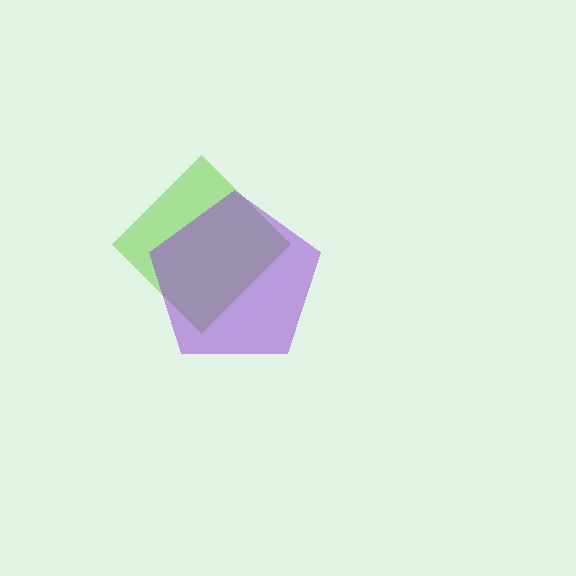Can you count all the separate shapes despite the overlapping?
Yes, there are 2 separate shapes.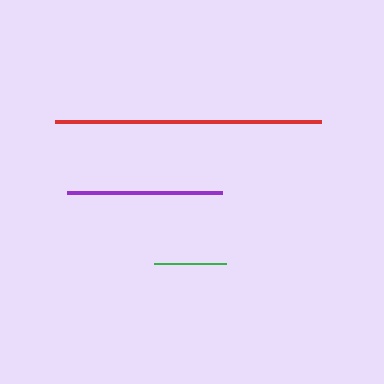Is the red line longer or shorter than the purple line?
The red line is longer than the purple line.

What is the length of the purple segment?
The purple segment is approximately 155 pixels long.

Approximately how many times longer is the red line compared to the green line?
The red line is approximately 3.7 times the length of the green line.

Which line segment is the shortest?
The green line is the shortest at approximately 72 pixels.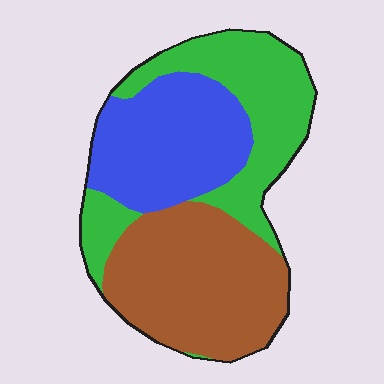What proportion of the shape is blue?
Blue takes up between a sixth and a third of the shape.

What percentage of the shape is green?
Green takes up between a sixth and a third of the shape.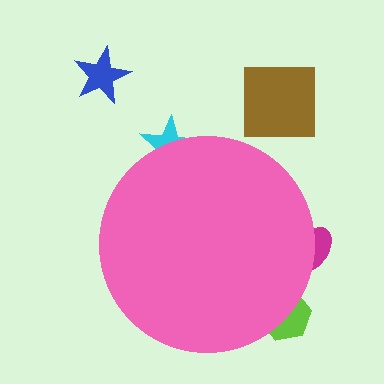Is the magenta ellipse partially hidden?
Yes, the magenta ellipse is partially hidden behind the pink circle.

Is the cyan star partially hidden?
Yes, the cyan star is partially hidden behind the pink circle.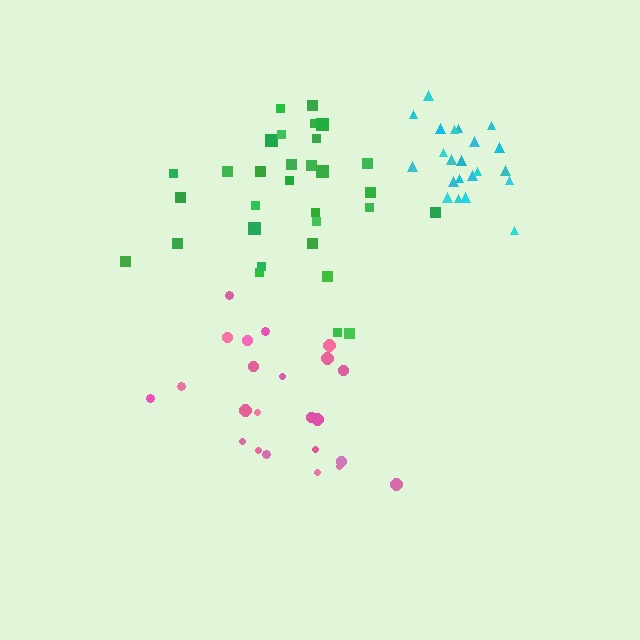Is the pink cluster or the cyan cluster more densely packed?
Cyan.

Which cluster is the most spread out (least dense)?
Green.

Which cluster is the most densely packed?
Cyan.